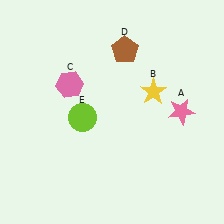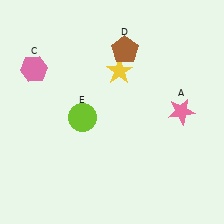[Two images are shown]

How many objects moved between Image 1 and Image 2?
2 objects moved between the two images.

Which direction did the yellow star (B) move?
The yellow star (B) moved left.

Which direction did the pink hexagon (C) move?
The pink hexagon (C) moved left.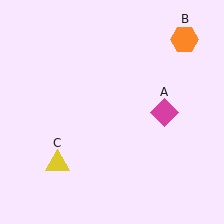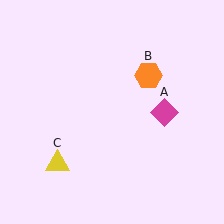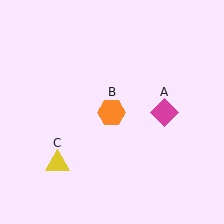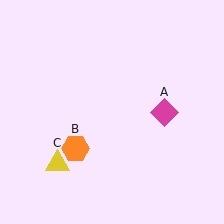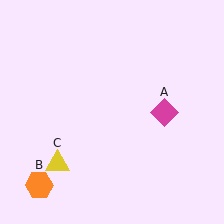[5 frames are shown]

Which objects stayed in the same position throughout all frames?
Magenta diamond (object A) and yellow triangle (object C) remained stationary.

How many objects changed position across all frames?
1 object changed position: orange hexagon (object B).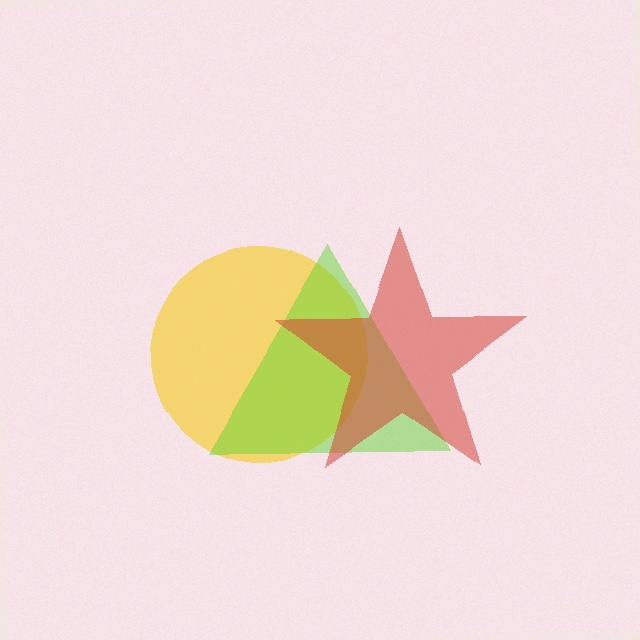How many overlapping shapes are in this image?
There are 3 overlapping shapes in the image.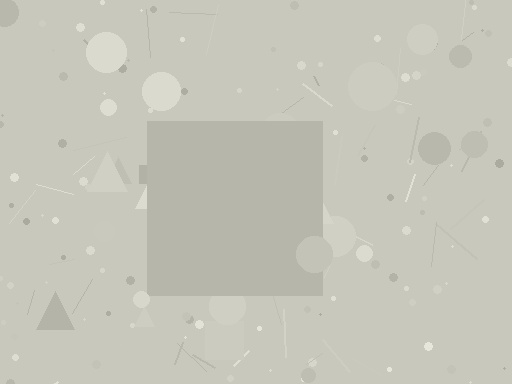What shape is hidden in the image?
A square is hidden in the image.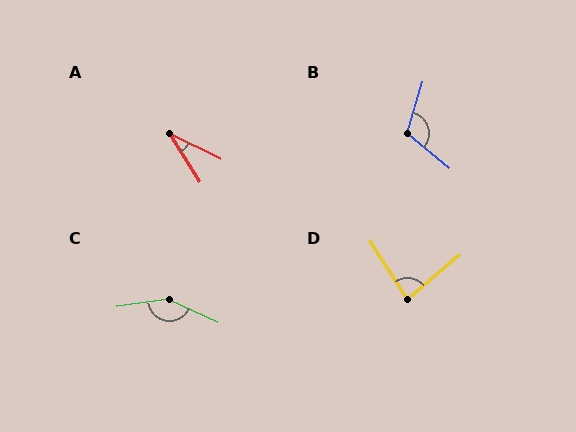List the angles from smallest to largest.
A (32°), D (82°), B (114°), C (146°).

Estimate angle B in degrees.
Approximately 114 degrees.